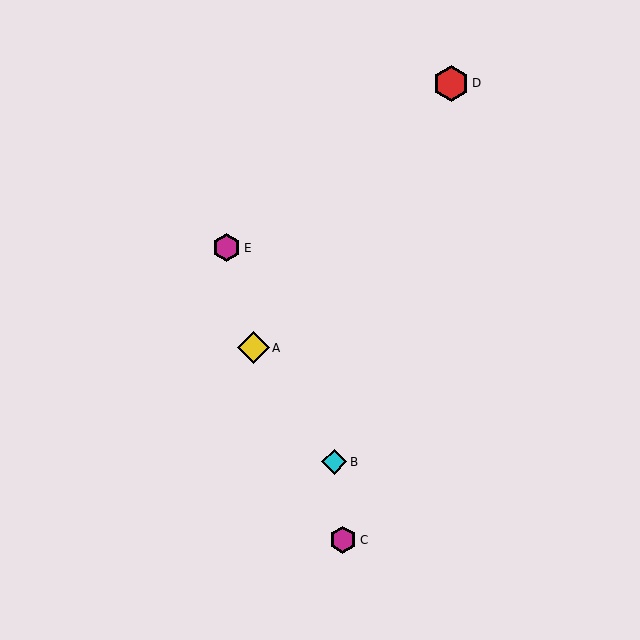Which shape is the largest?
The red hexagon (labeled D) is the largest.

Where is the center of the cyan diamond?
The center of the cyan diamond is at (334, 462).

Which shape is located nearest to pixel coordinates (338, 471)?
The cyan diamond (labeled B) at (334, 462) is nearest to that location.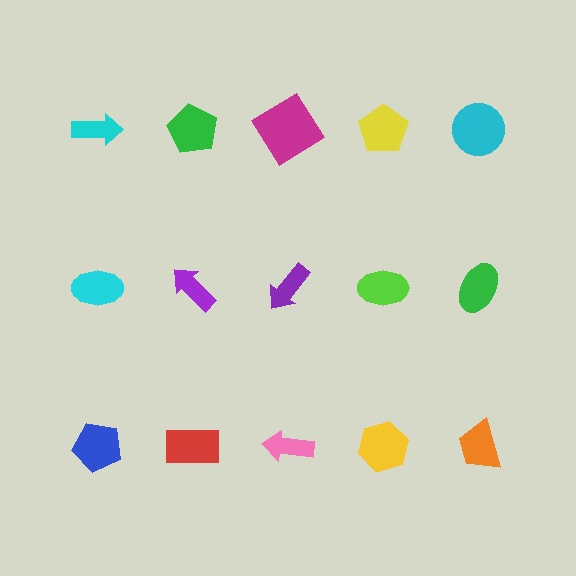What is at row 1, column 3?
A magenta diamond.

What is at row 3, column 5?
An orange trapezoid.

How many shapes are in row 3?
5 shapes.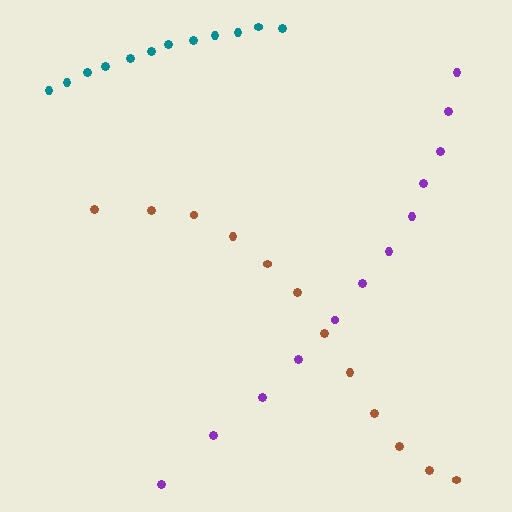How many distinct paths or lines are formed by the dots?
There are 3 distinct paths.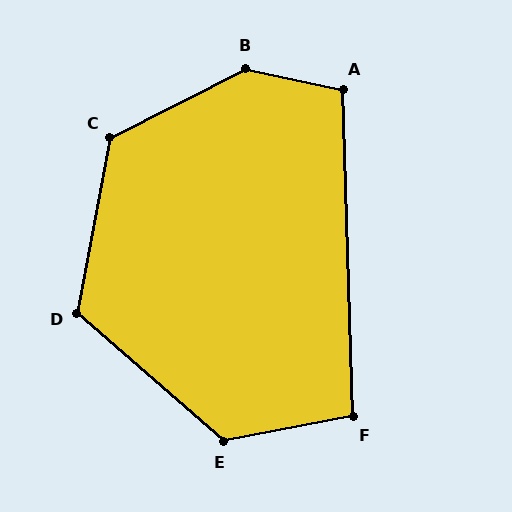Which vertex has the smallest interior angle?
F, at approximately 99 degrees.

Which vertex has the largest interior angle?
B, at approximately 141 degrees.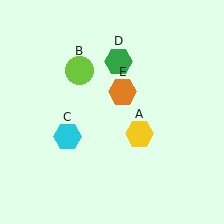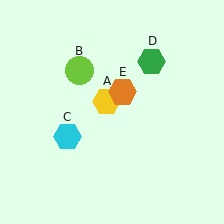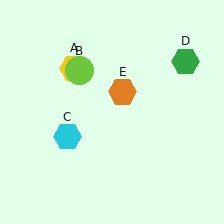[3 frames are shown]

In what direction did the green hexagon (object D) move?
The green hexagon (object D) moved right.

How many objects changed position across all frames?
2 objects changed position: yellow hexagon (object A), green hexagon (object D).